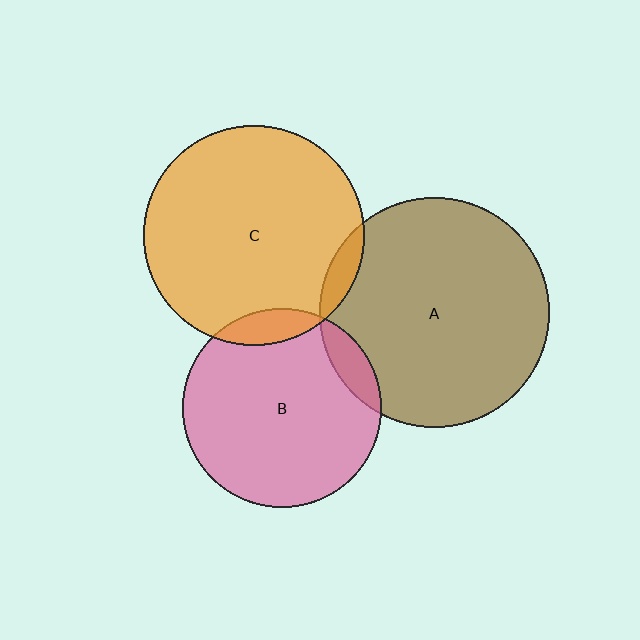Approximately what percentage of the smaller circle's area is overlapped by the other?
Approximately 10%.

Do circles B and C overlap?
Yes.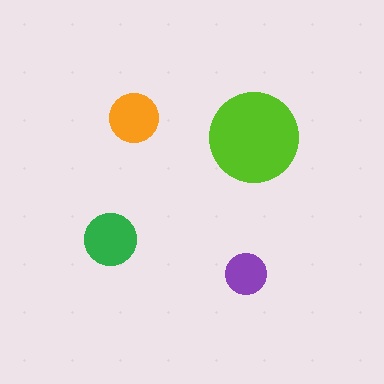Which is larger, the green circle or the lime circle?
The lime one.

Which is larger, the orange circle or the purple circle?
The orange one.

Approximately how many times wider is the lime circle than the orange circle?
About 2 times wider.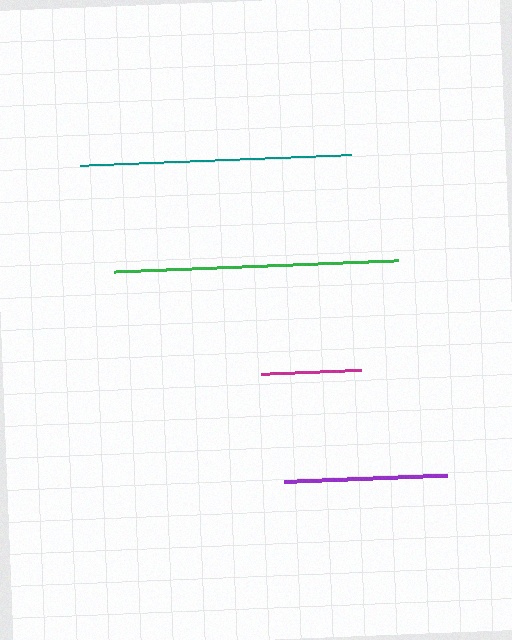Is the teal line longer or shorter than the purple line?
The teal line is longer than the purple line.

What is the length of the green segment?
The green segment is approximately 284 pixels long.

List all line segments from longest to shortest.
From longest to shortest: green, teal, purple, magenta.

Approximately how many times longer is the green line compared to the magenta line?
The green line is approximately 2.8 times the length of the magenta line.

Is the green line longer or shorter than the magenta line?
The green line is longer than the magenta line.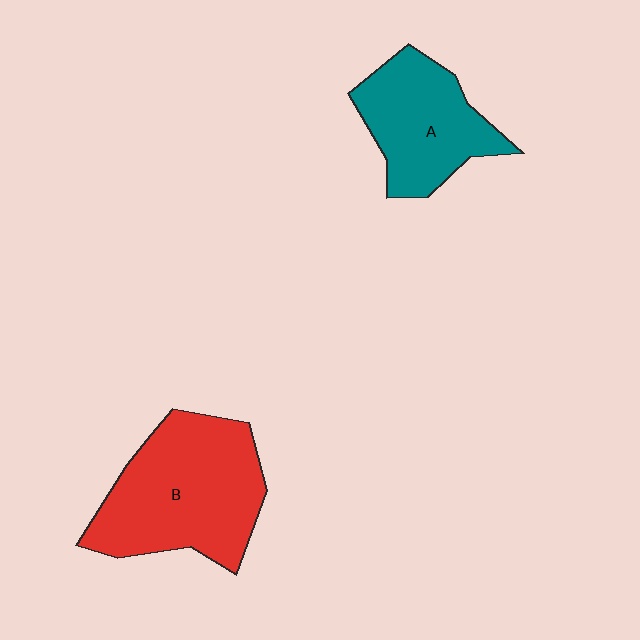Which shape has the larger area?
Shape B (red).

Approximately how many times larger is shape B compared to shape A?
Approximately 1.4 times.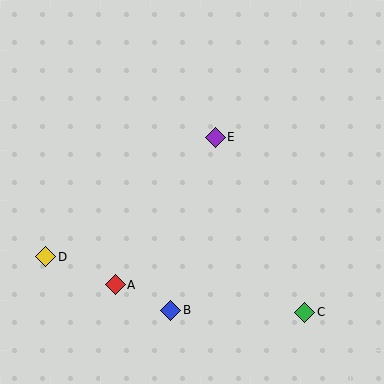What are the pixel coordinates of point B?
Point B is at (171, 310).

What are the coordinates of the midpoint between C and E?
The midpoint between C and E is at (260, 225).